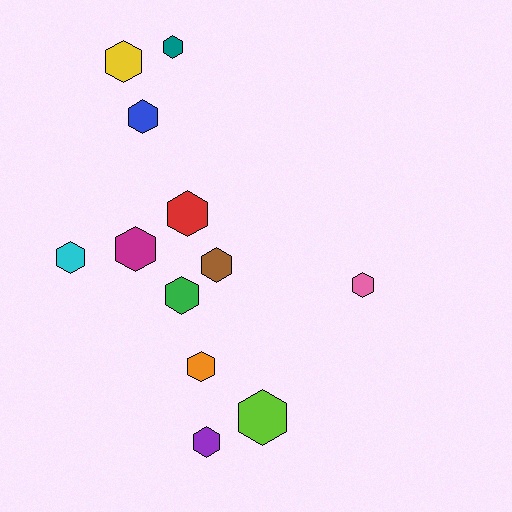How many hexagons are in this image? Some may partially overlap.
There are 12 hexagons.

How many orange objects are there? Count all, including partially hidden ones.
There is 1 orange object.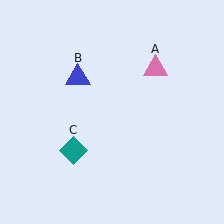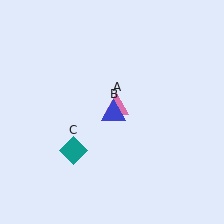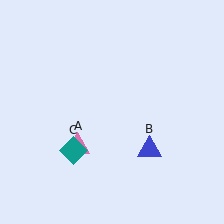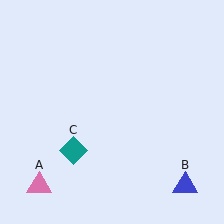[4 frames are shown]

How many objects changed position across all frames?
2 objects changed position: pink triangle (object A), blue triangle (object B).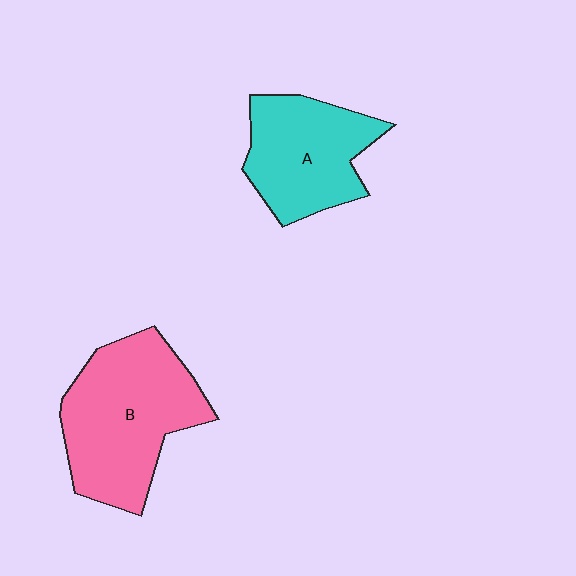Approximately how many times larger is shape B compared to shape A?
Approximately 1.3 times.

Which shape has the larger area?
Shape B (pink).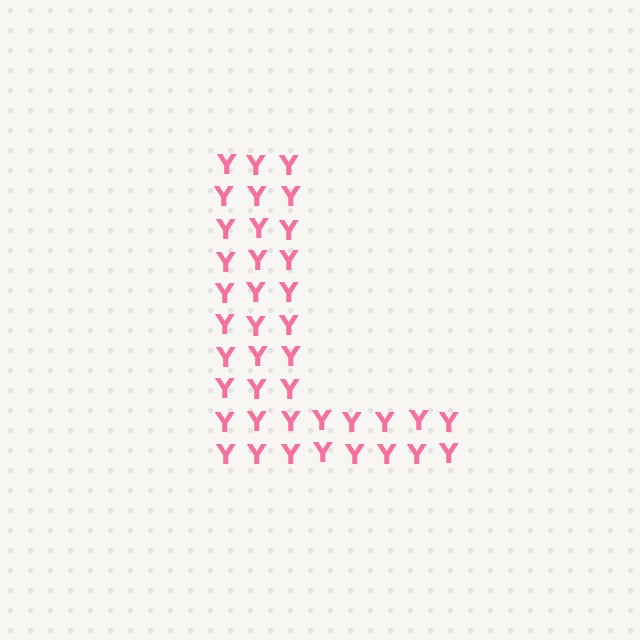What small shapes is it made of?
It is made of small letter Y's.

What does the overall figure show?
The overall figure shows the letter L.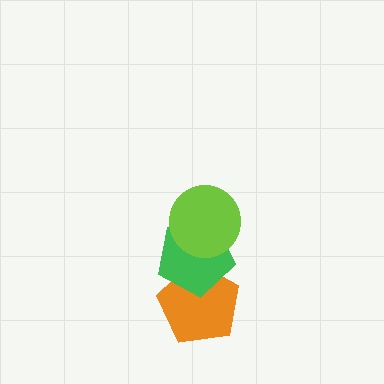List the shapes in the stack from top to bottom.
From top to bottom: the lime circle, the green pentagon, the orange pentagon.